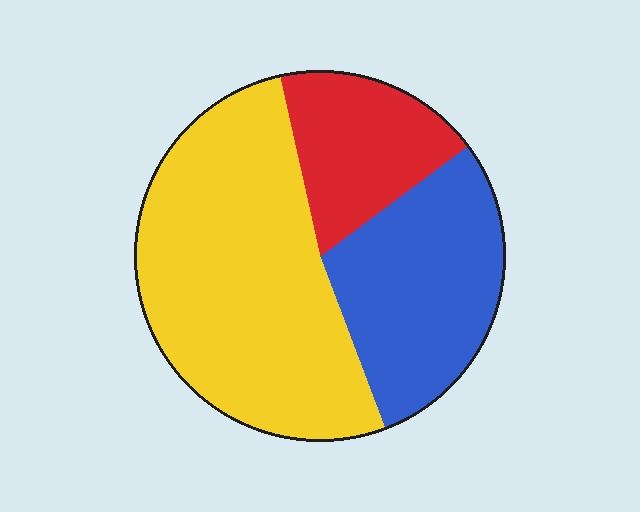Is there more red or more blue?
Blue.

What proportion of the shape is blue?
Blue covers around 30% of the shape.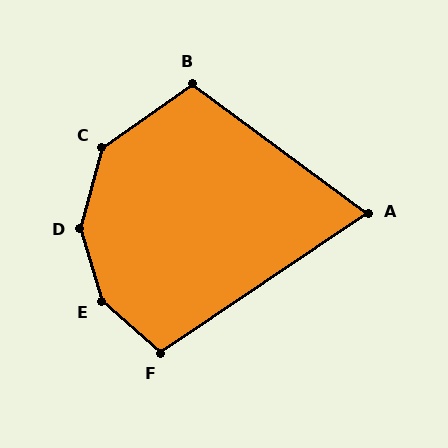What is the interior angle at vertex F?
Approximately 104 degrees (obtuse).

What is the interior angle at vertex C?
Approximately 140 degrees (obtuse).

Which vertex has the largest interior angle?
E, at approximately 149 degrees.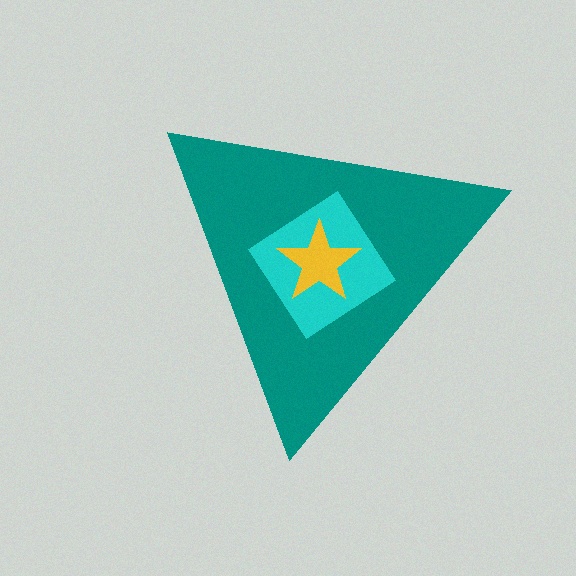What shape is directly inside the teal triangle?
The cyan diamond.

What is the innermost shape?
The yellow star.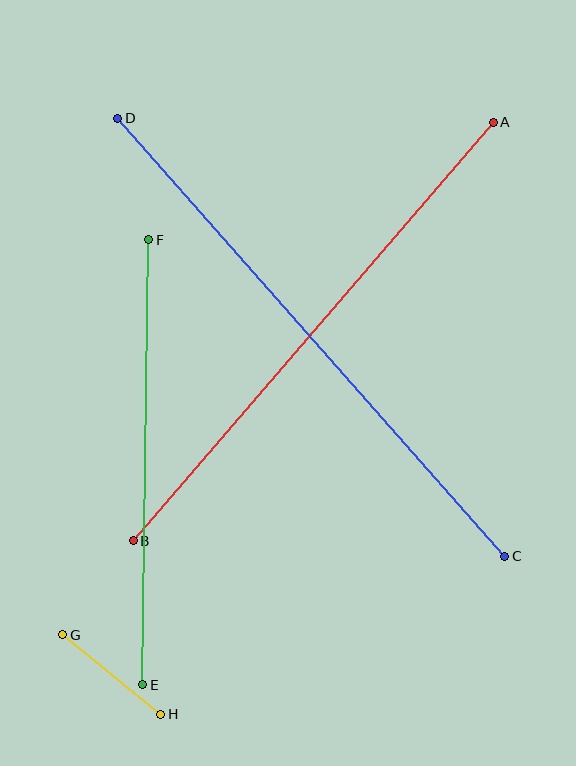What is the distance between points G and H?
The distance is approximately 126 pixels.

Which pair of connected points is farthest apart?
Points C and D are farthest apart.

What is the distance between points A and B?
The distance is approximately 552 pixels.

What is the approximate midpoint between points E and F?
The midpoint is at approximately (146, 462) pixels.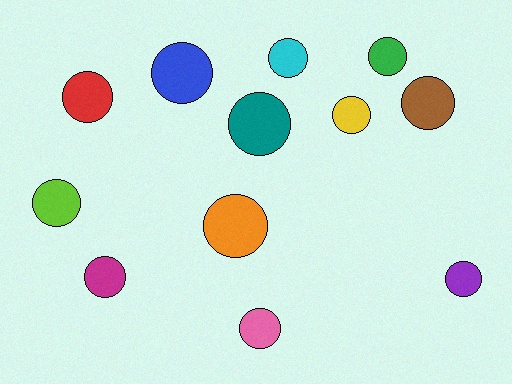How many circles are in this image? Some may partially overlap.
There are 12 circles.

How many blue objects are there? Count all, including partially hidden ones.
There is 1 blue object.